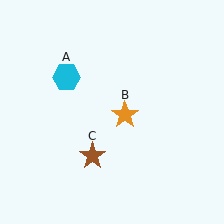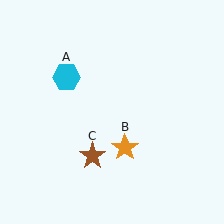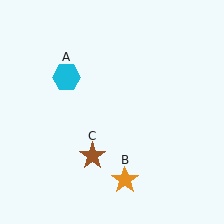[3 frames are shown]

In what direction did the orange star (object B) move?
The orange star (object B) moved down.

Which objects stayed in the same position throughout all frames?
Cyan hexagon (object A) and brown star (object C) remained stationary.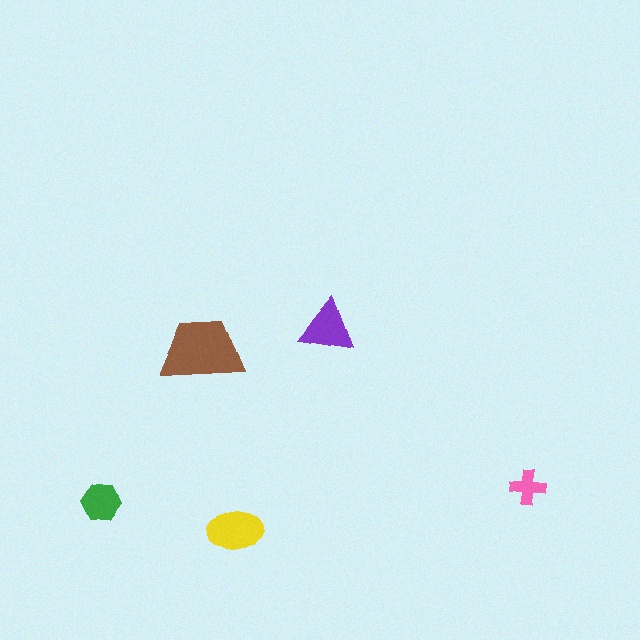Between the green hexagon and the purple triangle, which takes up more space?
The purple triangle.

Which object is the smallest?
The pink cross.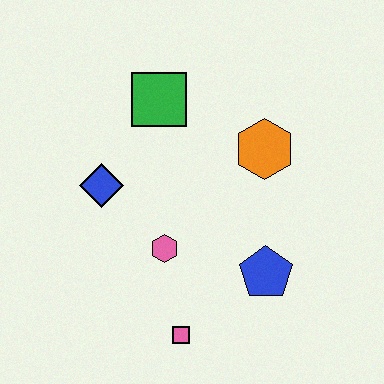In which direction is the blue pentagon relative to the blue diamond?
The blue pentagon is to the right of the blue diamond.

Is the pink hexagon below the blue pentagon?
No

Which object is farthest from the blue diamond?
The blue pentagon is farthest from the blue diamond.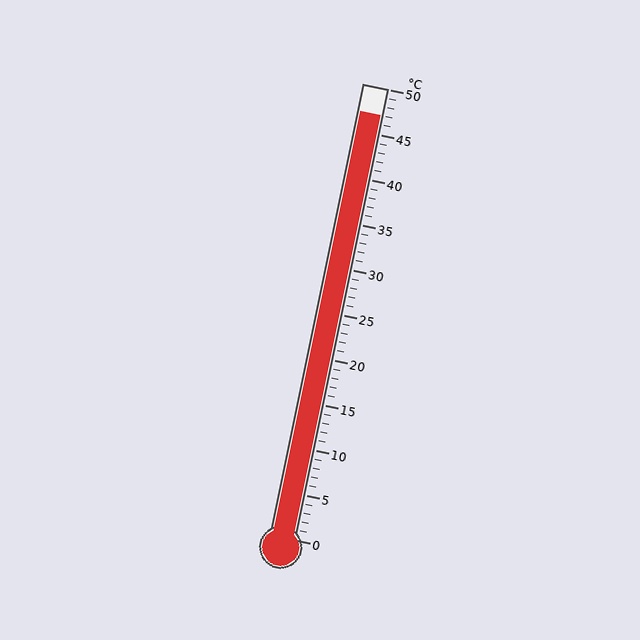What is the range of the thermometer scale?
The thermometer scale ranges from 0°C to 50°C.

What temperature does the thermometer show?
The thermometer shows approximately 47°C.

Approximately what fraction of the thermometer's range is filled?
The thermometer is filled to approximately 95% of its range.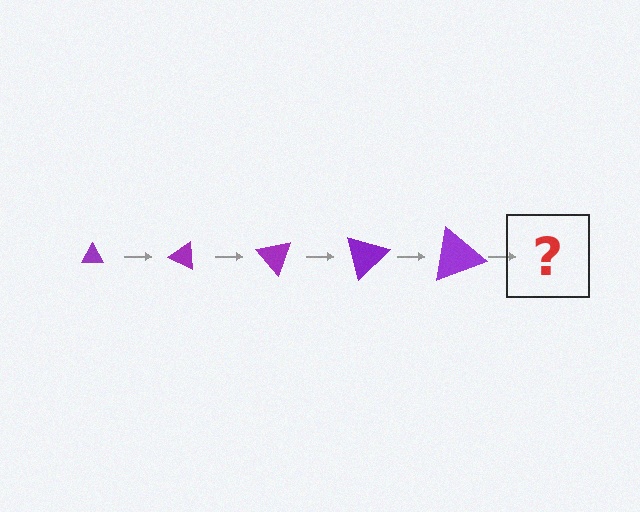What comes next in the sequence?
The next element should be a triangle, larger than the previous one and rotated 125 degrees from the start.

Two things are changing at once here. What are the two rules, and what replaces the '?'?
The two rules are that the triangle grows larger each step and it rotates 25 degrees each step. The '?' should be a triangle, larger than the previous one and rotated 125 degrees from the start.